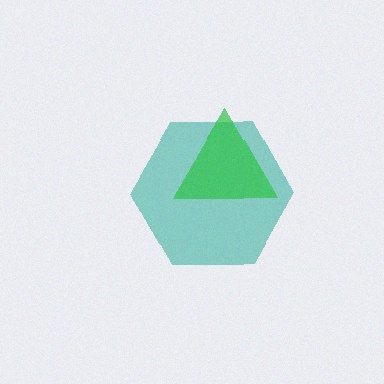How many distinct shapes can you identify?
There are 2 distinct shapes: a teal hexagon, a green triangle.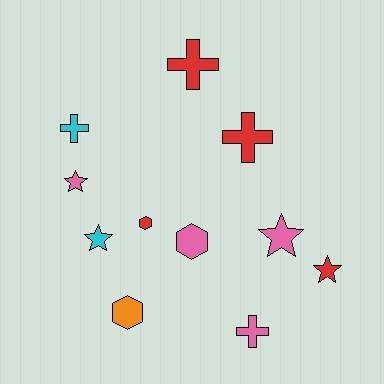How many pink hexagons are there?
There is 1 pink hexagon.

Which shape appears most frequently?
Cross, with 4 objects.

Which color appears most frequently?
Red, with 4 objects.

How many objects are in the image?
There are 11 objects.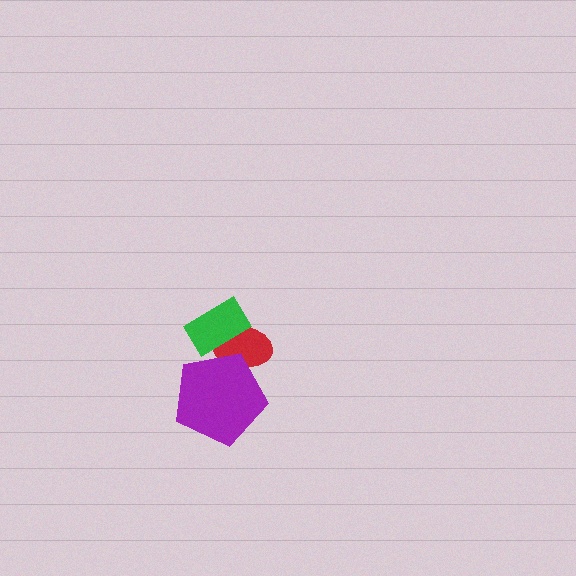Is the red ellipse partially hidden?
Yes, it is partially covered by another shape.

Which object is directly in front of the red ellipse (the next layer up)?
The green rectangle is directly in front of the red ellipse.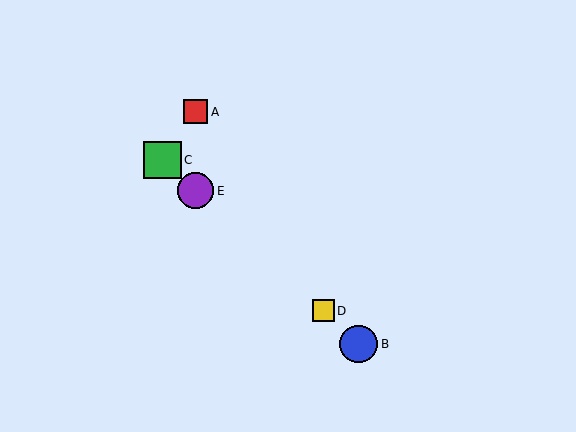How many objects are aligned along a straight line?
4 objects (B, C, D, E) are aligned along a straight line.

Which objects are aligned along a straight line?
Objects B, C, D, E are aligned along a straight line.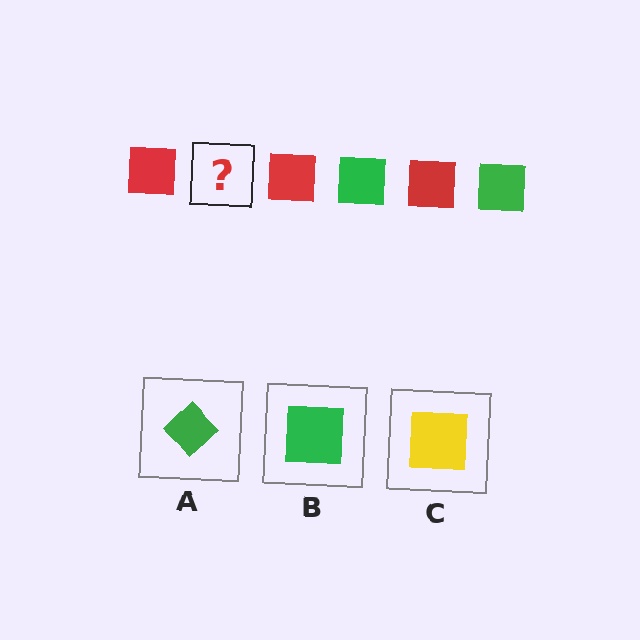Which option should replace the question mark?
Option B.